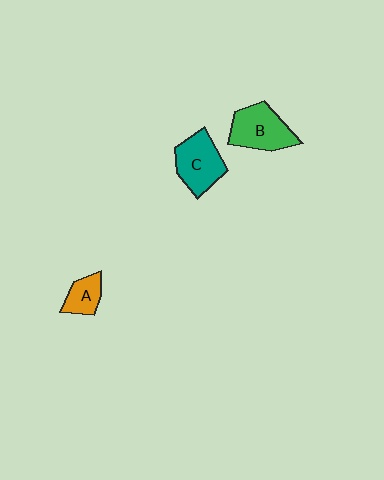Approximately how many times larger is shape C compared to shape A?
Approximately 1.8 times.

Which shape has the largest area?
Shape B (green).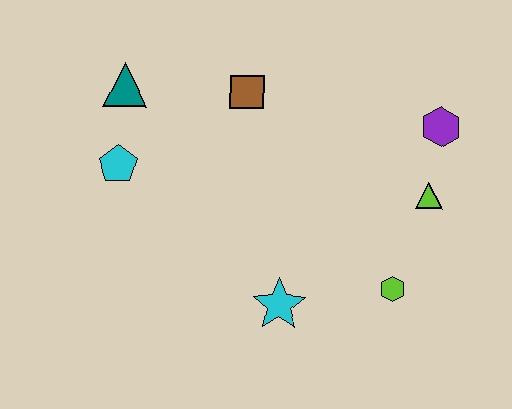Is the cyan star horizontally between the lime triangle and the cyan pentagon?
Yes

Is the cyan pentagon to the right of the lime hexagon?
No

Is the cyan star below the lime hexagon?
Yes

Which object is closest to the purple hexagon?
The lime triangle is closest to the purple hexagon.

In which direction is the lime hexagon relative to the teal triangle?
The lime hexagon is to the right of the teal triangle.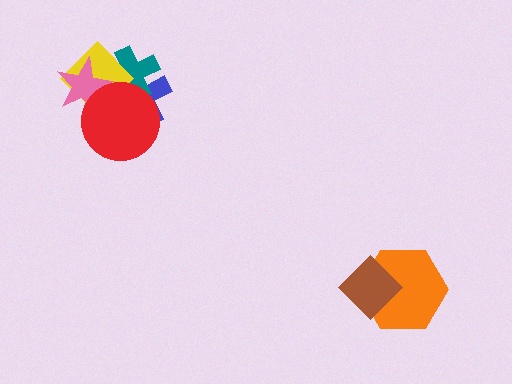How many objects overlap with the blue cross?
3 objects overlap with the blue cross.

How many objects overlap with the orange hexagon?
1 object overlaps with the orange hexagon.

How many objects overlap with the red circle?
4 objects overlap with the red circle.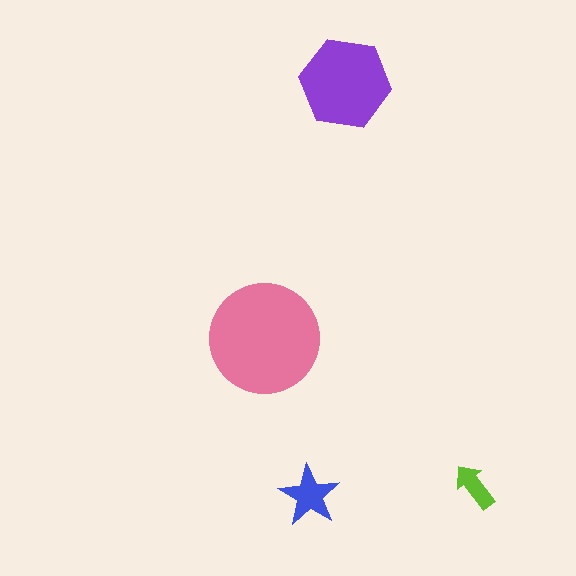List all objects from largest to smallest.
The pink circle, the purple hexagon, the blue star, the lime arrow.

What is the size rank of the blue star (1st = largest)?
3rd.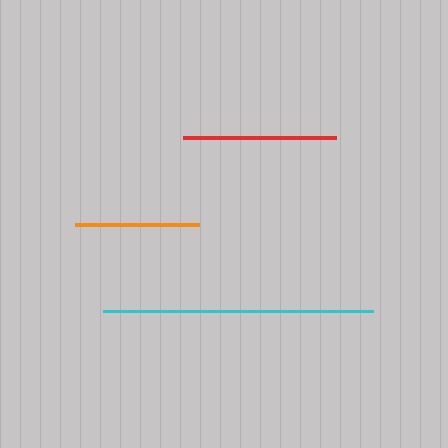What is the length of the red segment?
The red segment is approximately 153 pixels long.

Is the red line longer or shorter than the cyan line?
The cyan line is longer than the red line.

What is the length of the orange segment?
The orange segment is approximately 124 pixels long.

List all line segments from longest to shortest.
From longest to shortest: cyan, red, orange.